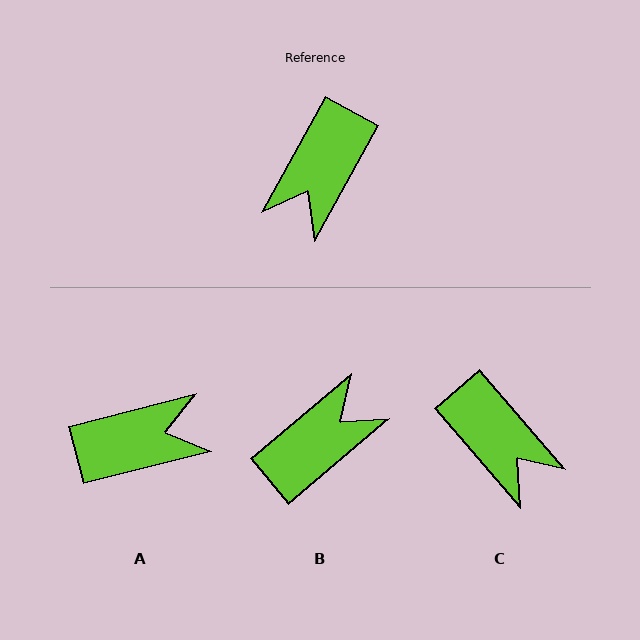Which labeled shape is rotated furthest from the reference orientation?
B, about 159 degrees away.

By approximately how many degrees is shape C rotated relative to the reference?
Approximately 70 degrees counter-clockwise.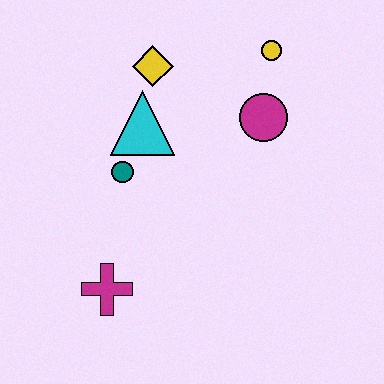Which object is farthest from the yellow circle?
The magenta cross is farthest from the yellow circle.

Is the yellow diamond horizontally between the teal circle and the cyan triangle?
No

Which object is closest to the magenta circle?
The yellow circle is closest to the magenta circle.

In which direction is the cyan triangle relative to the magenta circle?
The cyan triangle is to the left of the magenta circle.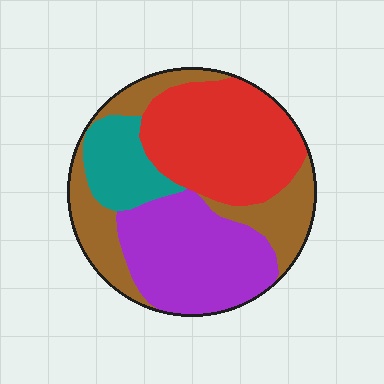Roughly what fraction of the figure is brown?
Brown covers roughly 25% of the figure.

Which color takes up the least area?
Teal, at roughly 10%.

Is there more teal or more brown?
Brown.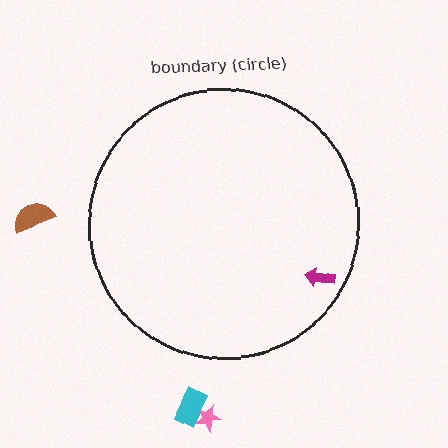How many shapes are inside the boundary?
1 inside, 3 outside.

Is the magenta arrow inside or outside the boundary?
Inside.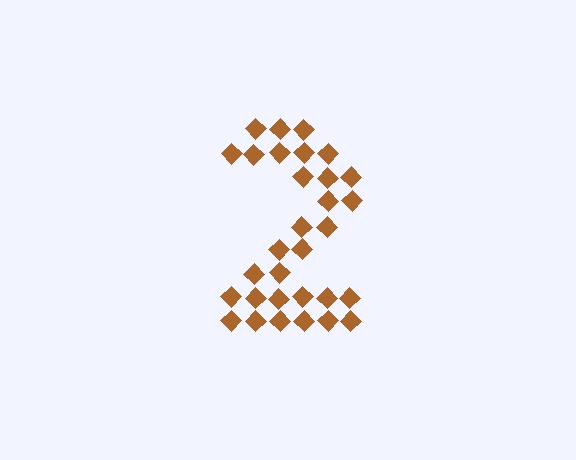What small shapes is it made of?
It is made of small diamonds.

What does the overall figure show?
The overall figure shows the digit 2.